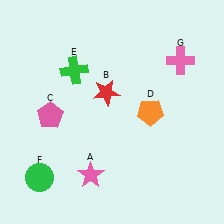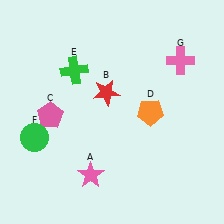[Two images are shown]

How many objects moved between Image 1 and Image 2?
1 object moved between the two images.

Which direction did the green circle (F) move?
The green circle (F) moved up.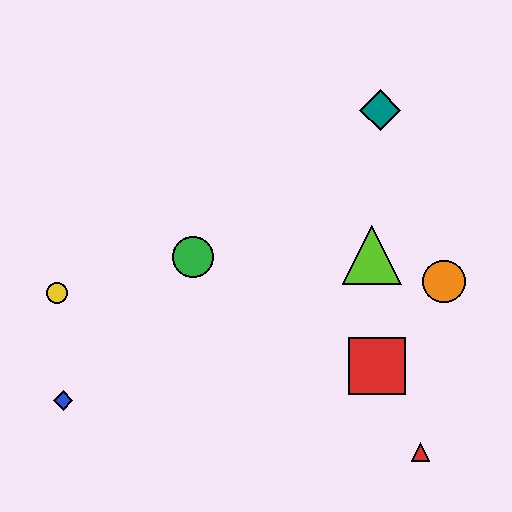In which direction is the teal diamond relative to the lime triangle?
The teal diamond is above the lime triangle.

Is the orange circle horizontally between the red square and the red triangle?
No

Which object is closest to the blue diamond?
The yellow circle is closest to the blue diamond.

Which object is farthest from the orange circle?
The blue diamond is farthest from the orange circle.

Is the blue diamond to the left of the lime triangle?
Yes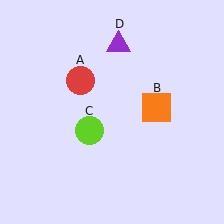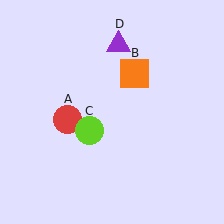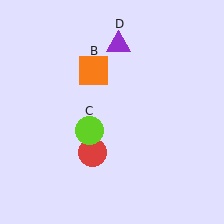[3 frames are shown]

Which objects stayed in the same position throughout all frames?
Lime circle (object C) and purple triangle (object D) remained stationary.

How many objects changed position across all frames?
2 objects changed position: red circle (object A), orange square (object B).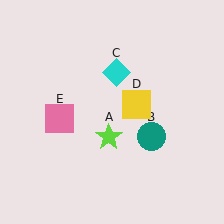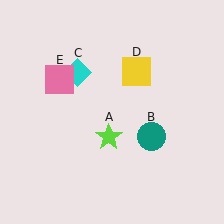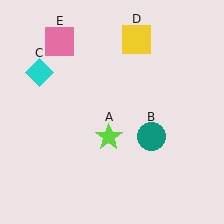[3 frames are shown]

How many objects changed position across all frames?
3 objects changed position: cyan diamond (object C), yellow square (object D), pink square (object E).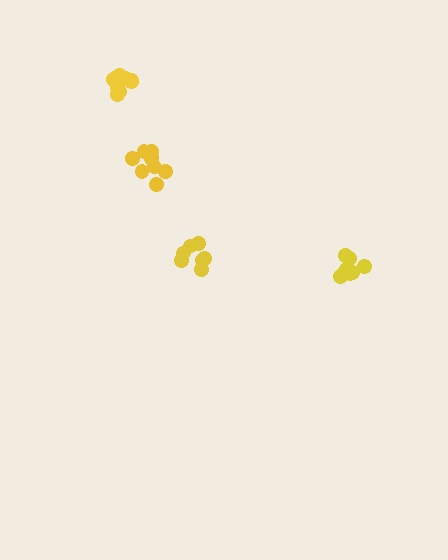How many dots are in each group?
Group 1: 9 dots, Group 2: 9 dots, Group 3: 7 dots, Group 4: 8 dots (33 total).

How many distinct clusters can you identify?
There are 4 distinct clusters.